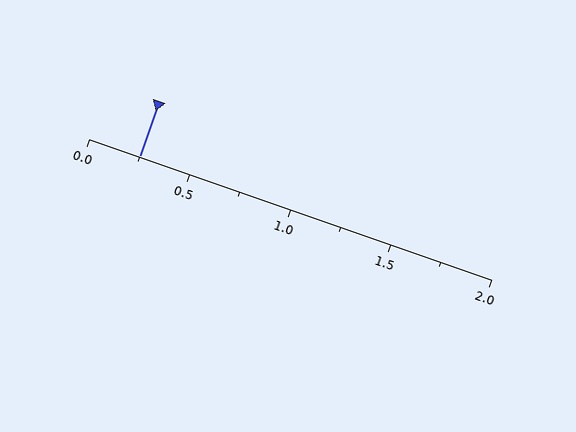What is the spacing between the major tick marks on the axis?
The major ticks are spaced 0.5 apart.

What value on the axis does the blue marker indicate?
The marker indicates approximately 0.25.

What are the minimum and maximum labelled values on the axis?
The axis runs from 0.0 to 2.0.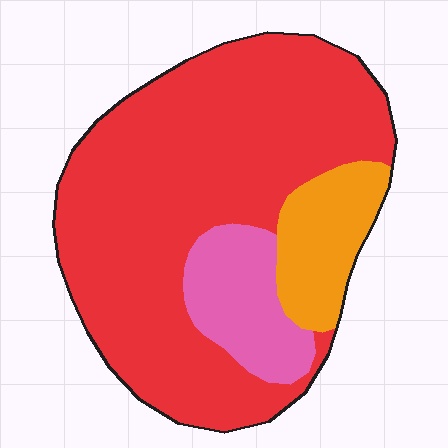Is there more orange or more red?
Red.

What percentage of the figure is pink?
Pink takes up about one eighth (1/8) of the figure.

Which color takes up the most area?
Red, at roughly 75%.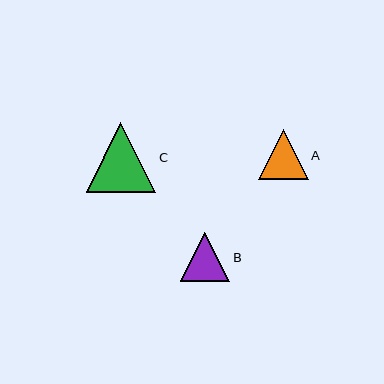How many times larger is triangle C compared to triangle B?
Triangle C is approximately 1.4 times the size of triangle B.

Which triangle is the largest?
Triangle C is the largest with a size of approximately 70 pixels.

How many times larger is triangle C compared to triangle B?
Triangle C is approximately 1.4 times the size of triangle B.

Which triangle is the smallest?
Triangle B is the smallest with a size of approximately 49 pixels.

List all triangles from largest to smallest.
From largest to smallest: C, A, B.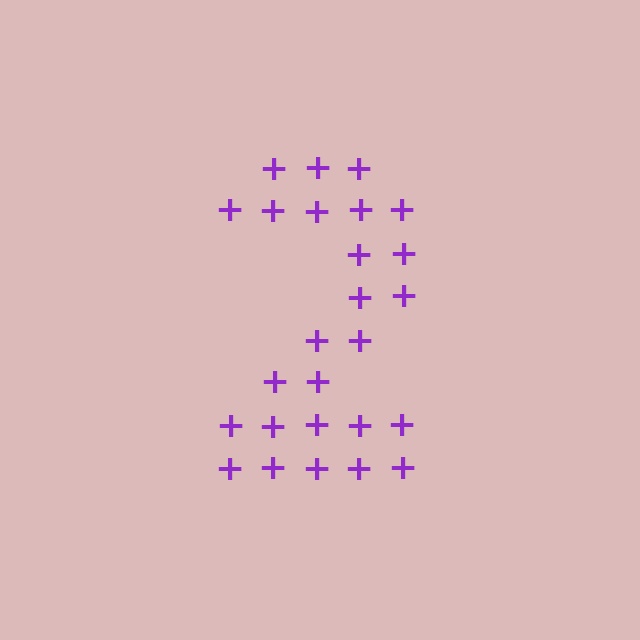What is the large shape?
The large shape is the digit 2.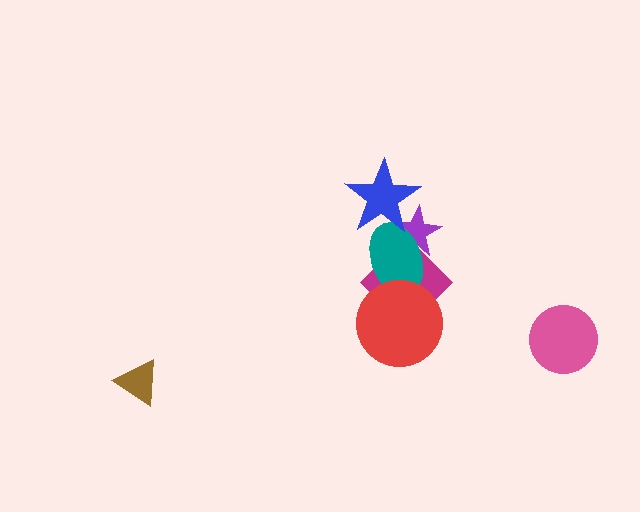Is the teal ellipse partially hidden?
Yes, it is partially covered by another shape.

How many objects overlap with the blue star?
2 objects overlap with the blue star.